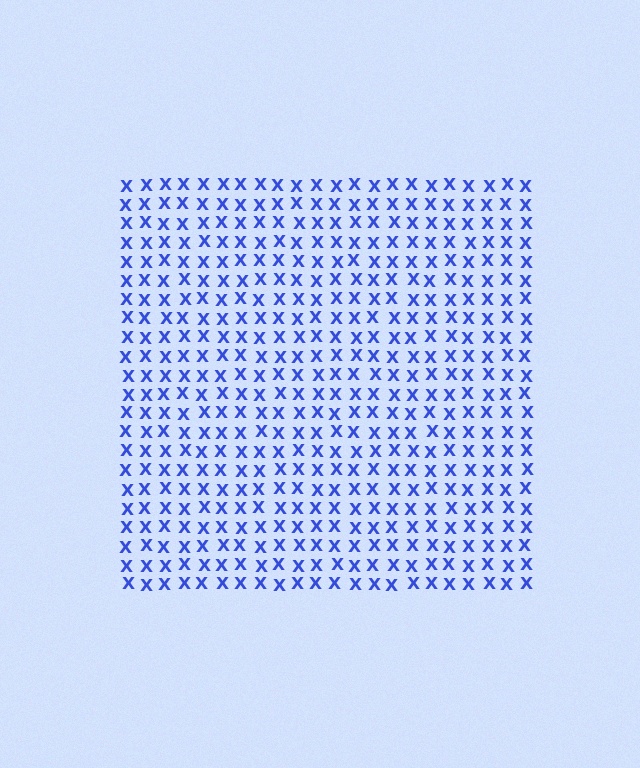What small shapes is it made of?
It is made of small letter X's.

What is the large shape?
The large shape is a square.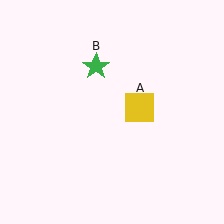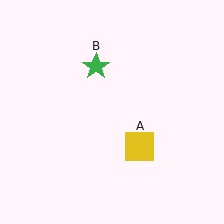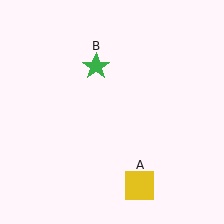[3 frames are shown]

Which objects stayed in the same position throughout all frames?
Green star (object B) remained stationary.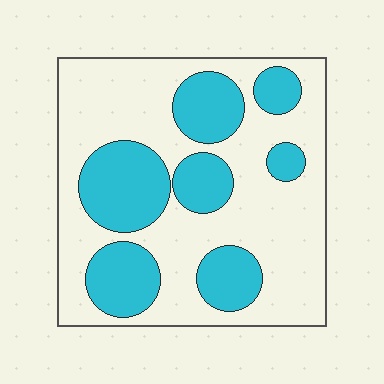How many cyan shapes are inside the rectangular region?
7.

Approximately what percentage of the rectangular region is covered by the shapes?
Approximately 35%.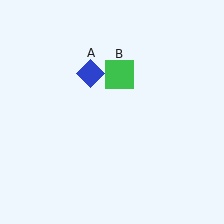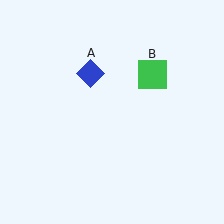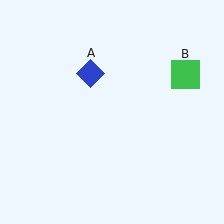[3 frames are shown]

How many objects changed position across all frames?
1 object changed position: green square (object B).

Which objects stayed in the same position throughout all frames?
Blue diamond (object A) remained stationary.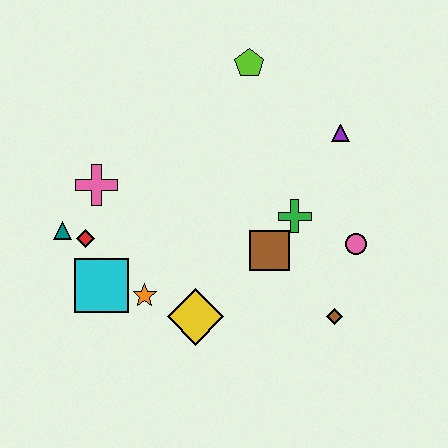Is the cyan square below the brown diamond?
No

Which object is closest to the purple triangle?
The green cross is closest to the purple triangle.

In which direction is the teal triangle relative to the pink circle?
The teal triangle is to the left of the pink circle.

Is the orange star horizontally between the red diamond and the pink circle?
Yes